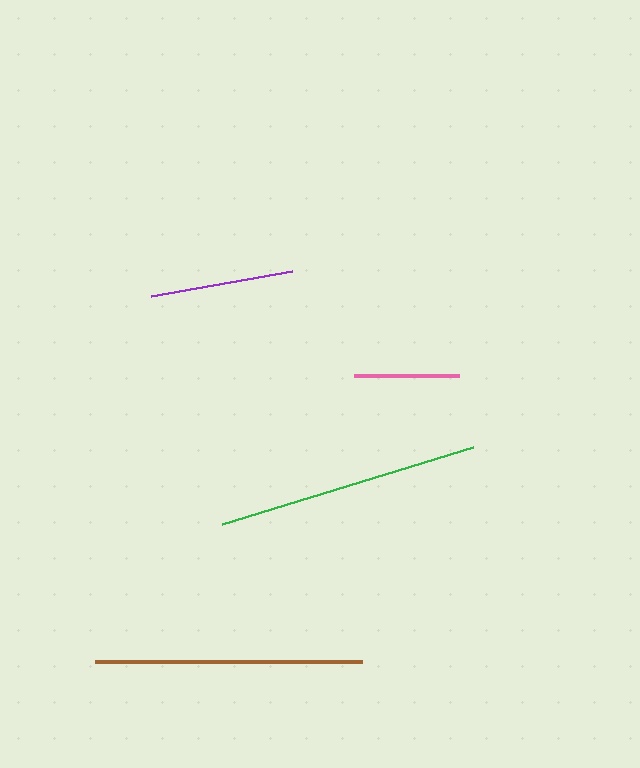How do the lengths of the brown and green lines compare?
The brown and green lines are approximately the same length.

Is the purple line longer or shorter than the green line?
The green line is longer than the purple line.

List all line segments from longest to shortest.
From longest to shortest: brown, green, purple, pink.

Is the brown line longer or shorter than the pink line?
The brown line is longer than the pink line.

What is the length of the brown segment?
The brown segment is approximately 267 pixels long.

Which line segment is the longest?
The brown line is the longest at approximately 267 pixels.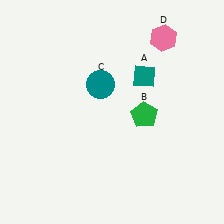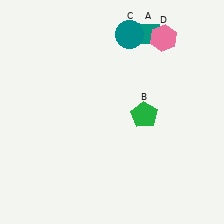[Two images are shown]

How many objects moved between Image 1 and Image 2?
2 objects moved between the two images.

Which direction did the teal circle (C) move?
The teal circle (C) moved up.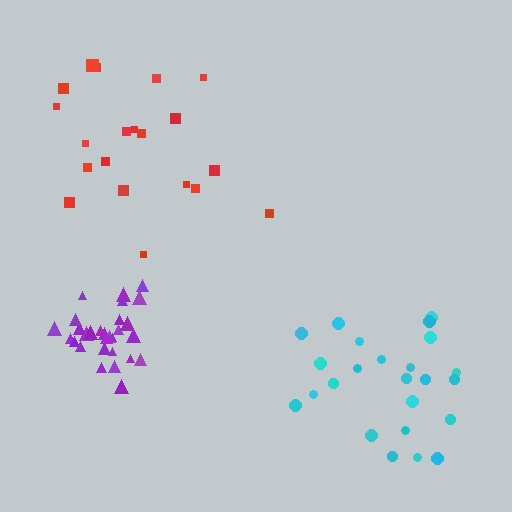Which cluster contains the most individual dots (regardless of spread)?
Purple (29).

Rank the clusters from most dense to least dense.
purple, cyan, red.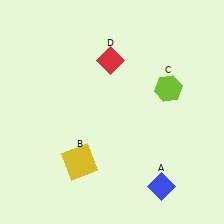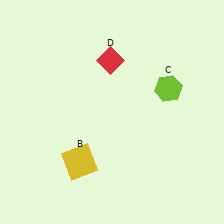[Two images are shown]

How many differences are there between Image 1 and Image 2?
There is 1 difference between the two images.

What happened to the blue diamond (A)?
The blue diamond (A) was removed in Image 2. It was in the bottom-right area of Image 1.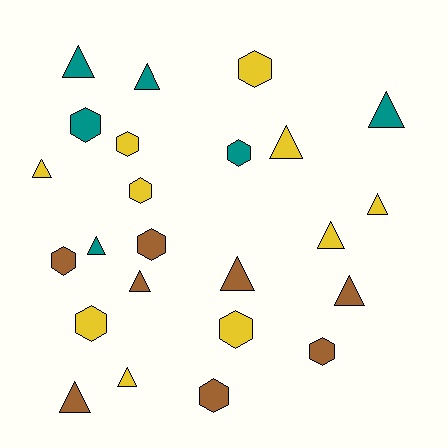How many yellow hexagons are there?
There are 5 yellow hexagons.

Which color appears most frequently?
Yellow, with 10 objects.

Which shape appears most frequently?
Triangle, with 13 objects.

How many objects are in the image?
There are 24 objects.